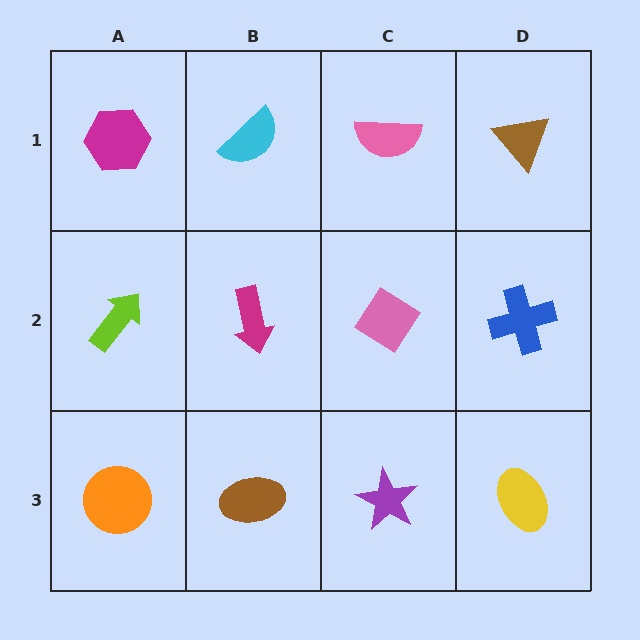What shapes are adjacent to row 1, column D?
A blue cross (row 2, column D), a pink semicircle (row 1, column C).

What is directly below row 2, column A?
An orange circle.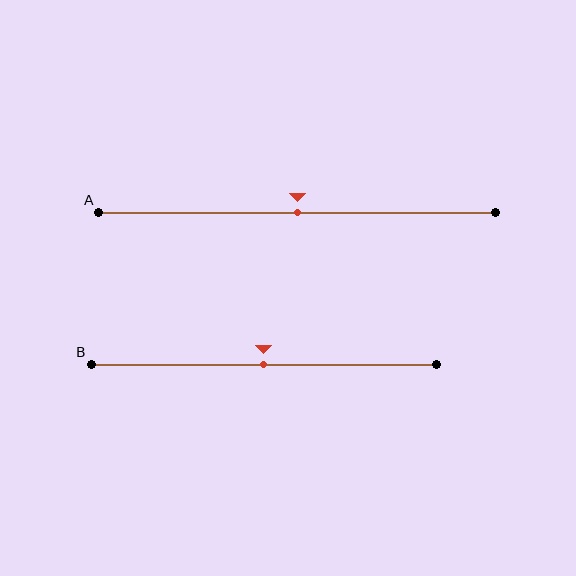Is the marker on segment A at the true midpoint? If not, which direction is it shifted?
Yes, the marker on segment A is at the true midpoint.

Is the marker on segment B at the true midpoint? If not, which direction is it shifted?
Yes, the marker on segment B is at the true midpoint.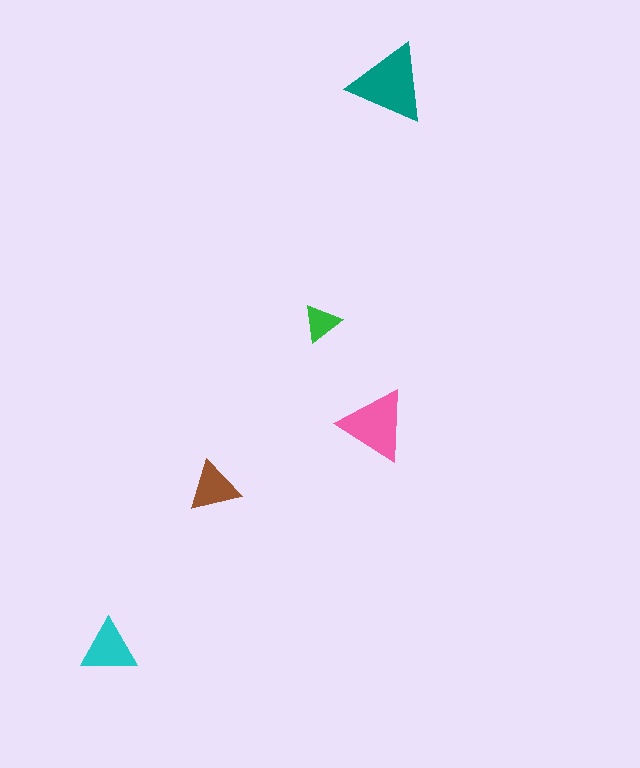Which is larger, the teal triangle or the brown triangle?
The teal one.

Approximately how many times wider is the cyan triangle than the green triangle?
About 1.5 times wider.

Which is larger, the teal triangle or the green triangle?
The teal one.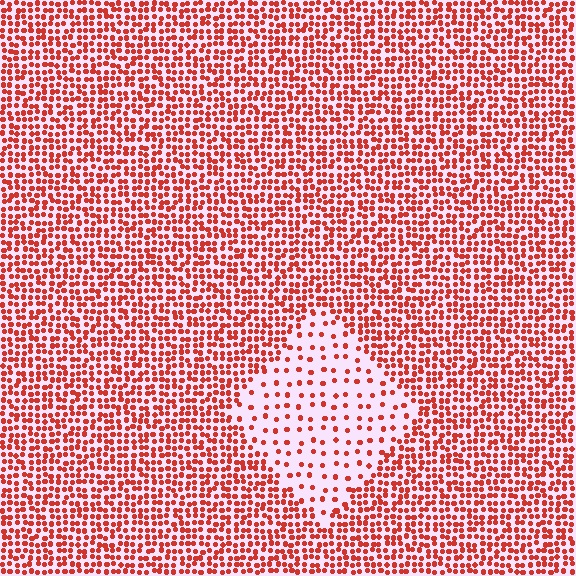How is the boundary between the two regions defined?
The boundary is defined by a change in element density (approximately 3.0x ratio). All elements are the same color, size, and shape.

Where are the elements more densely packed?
The elements are more densely packed outside the diamond boundary.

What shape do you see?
I see a diamond.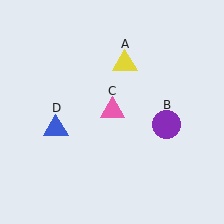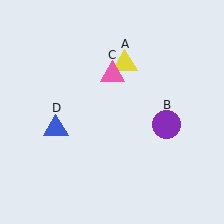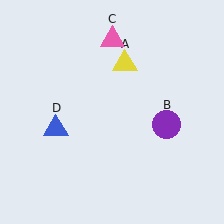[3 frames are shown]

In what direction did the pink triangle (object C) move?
The pink triangle (object C) moved up.